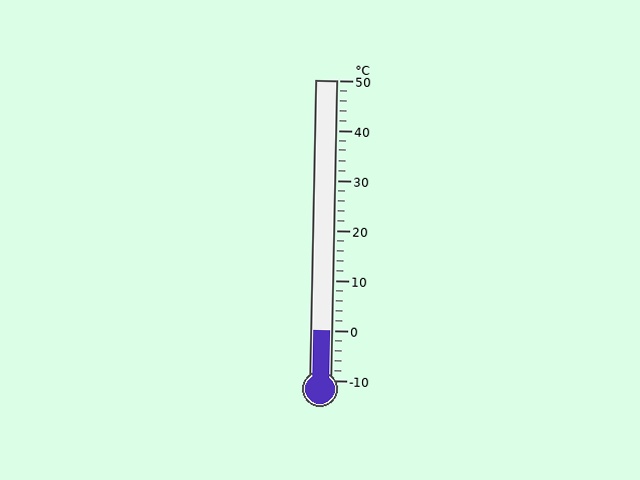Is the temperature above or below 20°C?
The temperature is below 20°C.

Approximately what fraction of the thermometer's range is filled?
The thermometer is filled to approximately 15% of its range.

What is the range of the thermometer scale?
The thermometer scale ranges from -10°C to 50°C.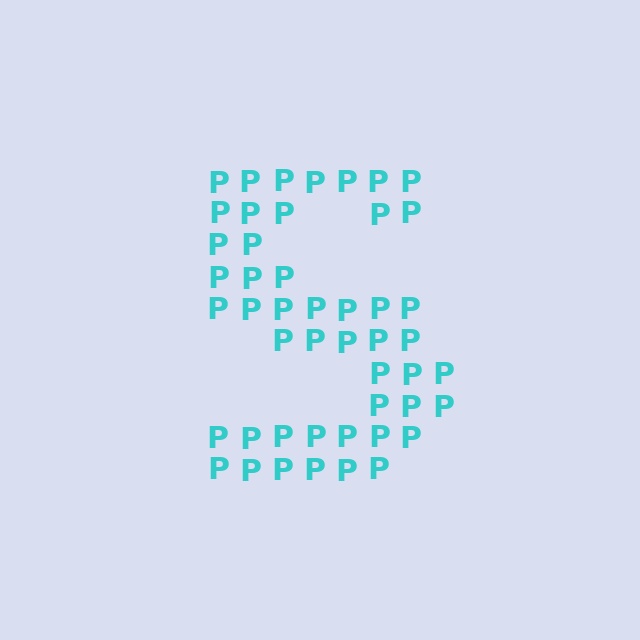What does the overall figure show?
The overall figure shows the letter S.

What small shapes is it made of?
It is made of small letter P's.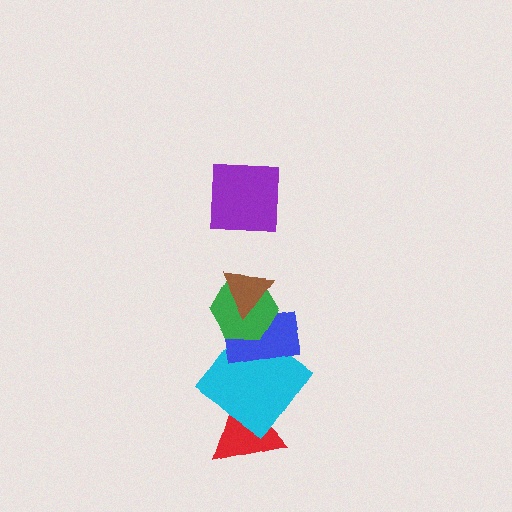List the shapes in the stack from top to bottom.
From top to bottom: the purple square, the brown triangle, the green hexagon, the blue rectangle, the cyan diamond, the red triangle.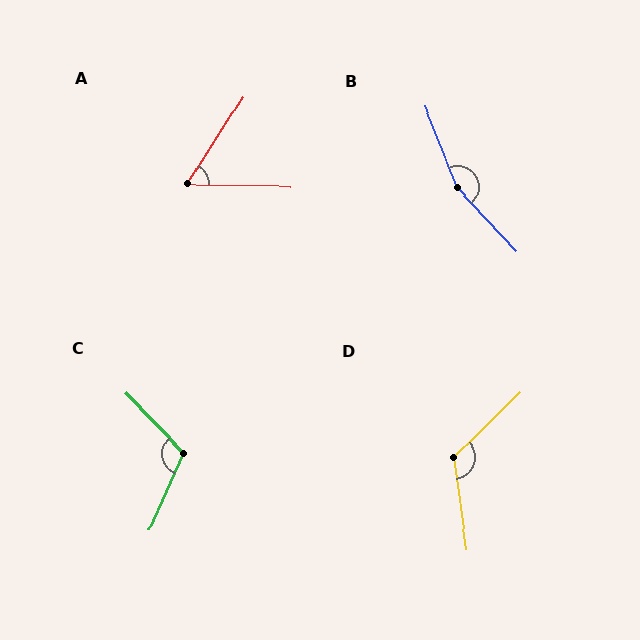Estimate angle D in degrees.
Approximately 126 degrees.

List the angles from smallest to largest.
A (58°), C (112°), D (126°), B (159°).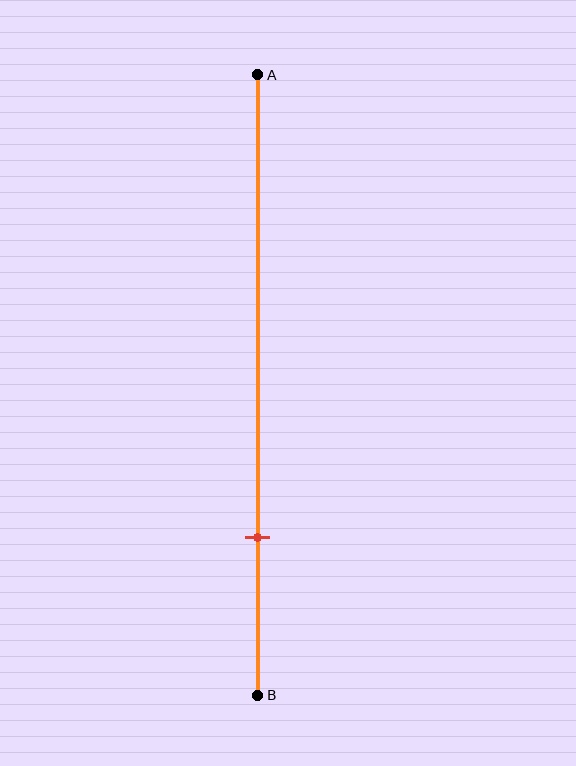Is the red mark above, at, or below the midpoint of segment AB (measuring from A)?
The red mark is below the midpoint of segment AB.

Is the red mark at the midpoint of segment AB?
No, the mark is at about 75% from A, not at the 50% midpoint.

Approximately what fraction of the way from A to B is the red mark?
The red mark is approximately 75% of the way from A to B.